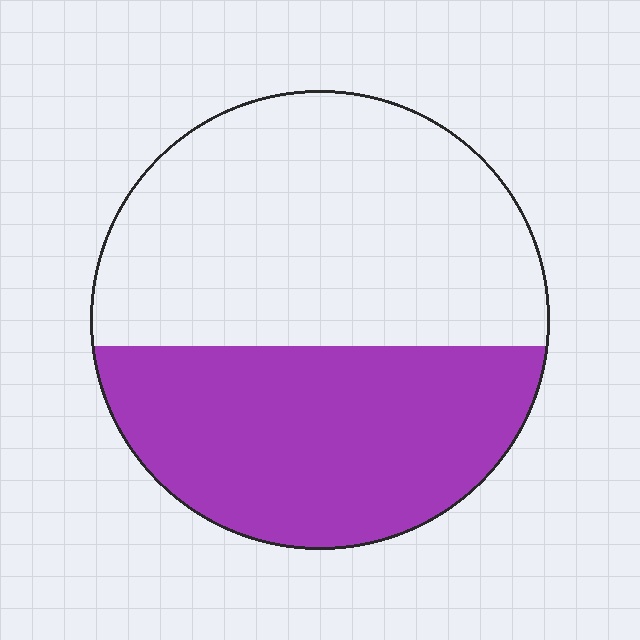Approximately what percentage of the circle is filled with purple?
Approximately 45%.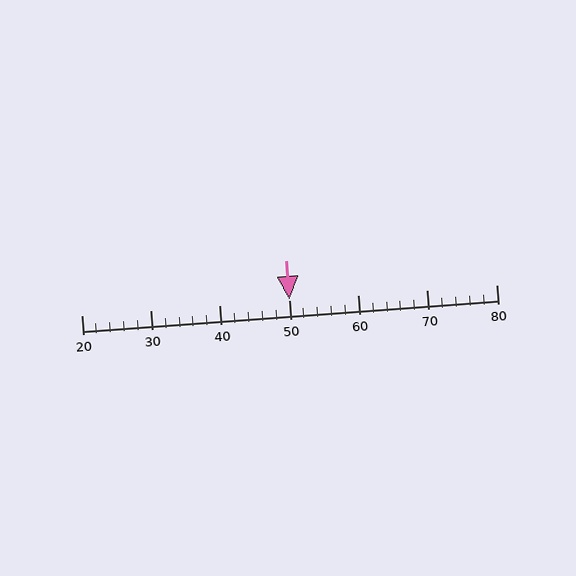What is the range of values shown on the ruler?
The ruler shows values from 20 to 80.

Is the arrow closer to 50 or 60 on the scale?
The arrow is closer to 50.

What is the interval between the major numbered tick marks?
The major tick marks are spaced 10 units apart.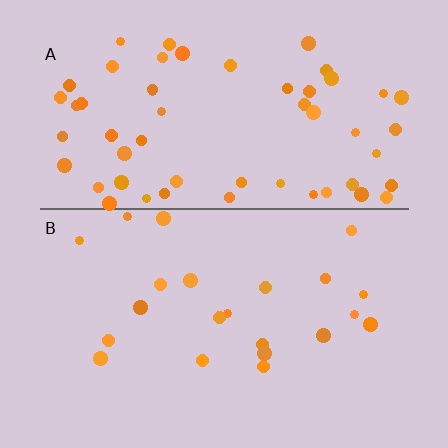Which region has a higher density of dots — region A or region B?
A (the top).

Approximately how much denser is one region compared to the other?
Approximately 2.5× — region A over region B.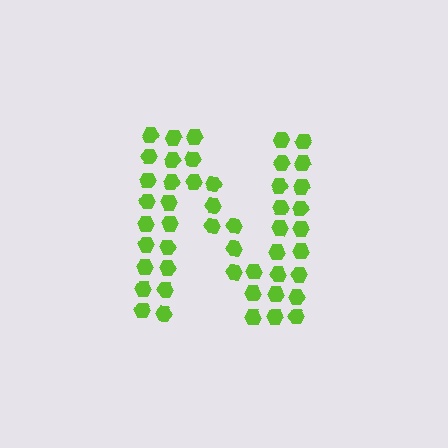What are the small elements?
The small elements are hexagons.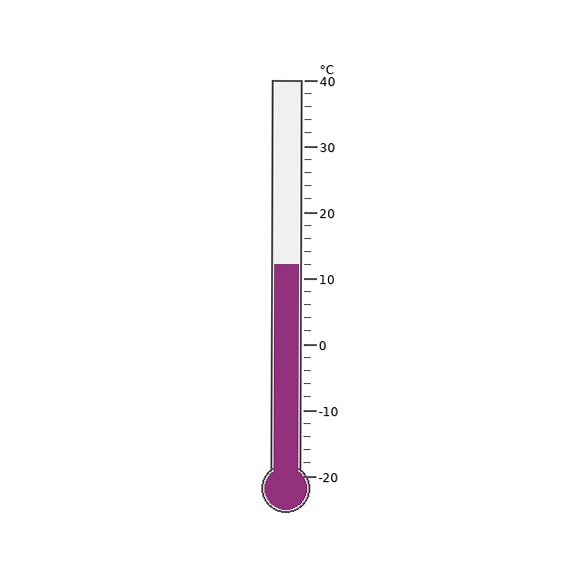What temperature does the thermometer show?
The thermometer shows approximately 12°C.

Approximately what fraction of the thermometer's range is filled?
The thermometer is filled to approximately 55% of its range.